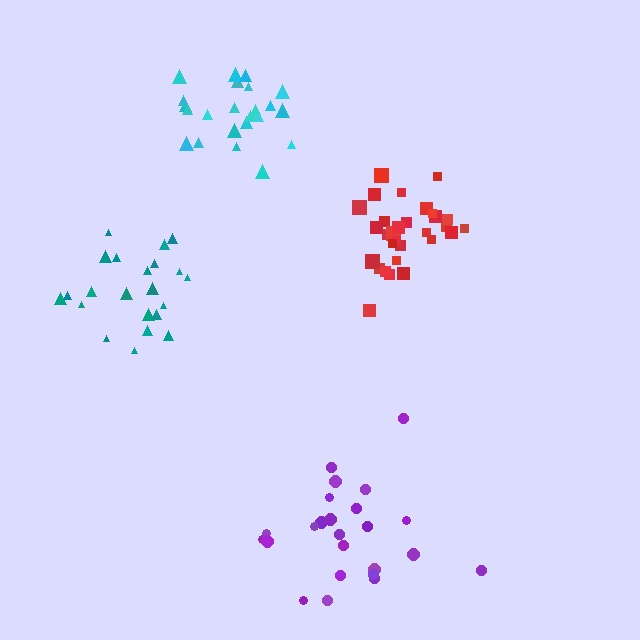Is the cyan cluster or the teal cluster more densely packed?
Cyan.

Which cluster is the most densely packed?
Cyan.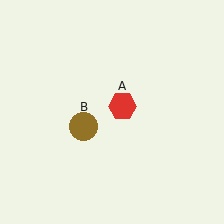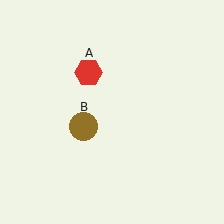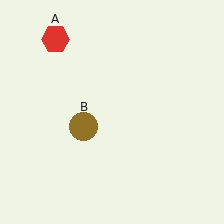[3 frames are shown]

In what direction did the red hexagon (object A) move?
The red hexagon (object A) moved up and to the left.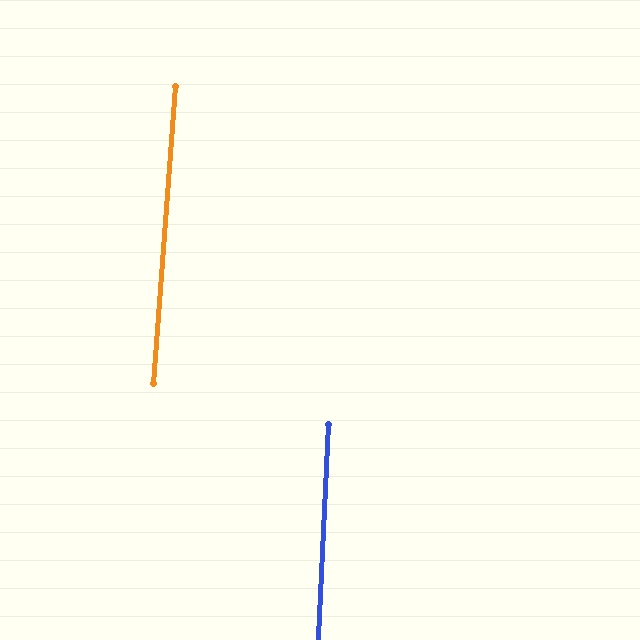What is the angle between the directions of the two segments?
Approximately 2 degrees.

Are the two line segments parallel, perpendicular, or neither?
Parallel — their directions differ by only 1.6°.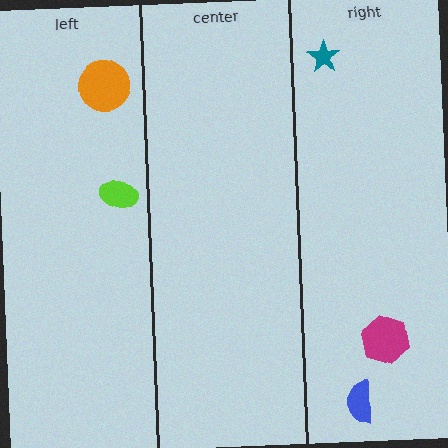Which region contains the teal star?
The right region.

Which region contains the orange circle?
The left region.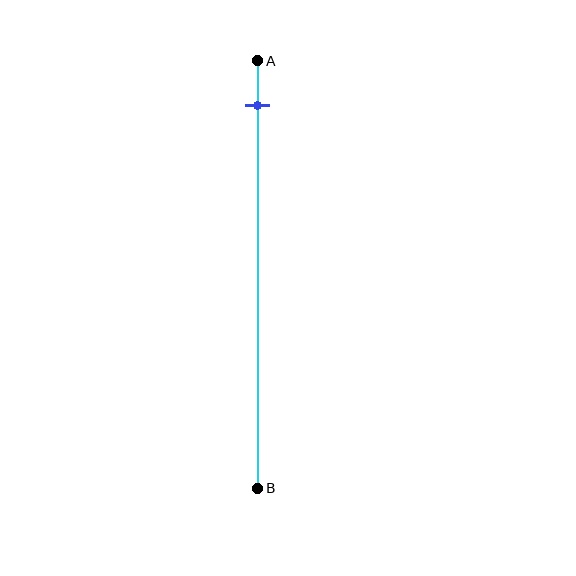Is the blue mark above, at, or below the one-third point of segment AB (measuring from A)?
The blue mark is above the one-third point of segment AB.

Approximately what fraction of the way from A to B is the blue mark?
The blue mark is approximately 10% of the way from A to B.